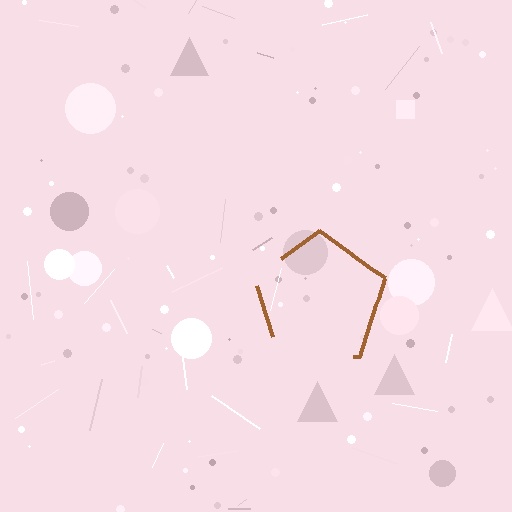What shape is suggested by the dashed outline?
The dashed outline suggests a pentagon.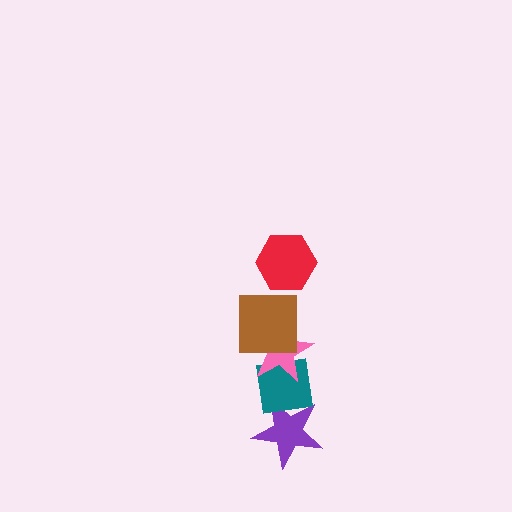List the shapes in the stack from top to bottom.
From top to bottom: the red hexagon, the brown square, the pink star, the teal square, the purple star.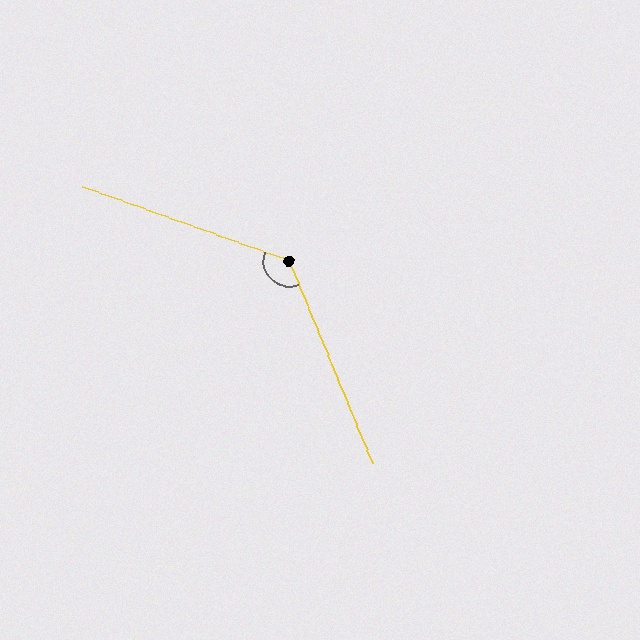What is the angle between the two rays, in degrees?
Approximately 132 degrees.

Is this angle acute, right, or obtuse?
It is obtuse.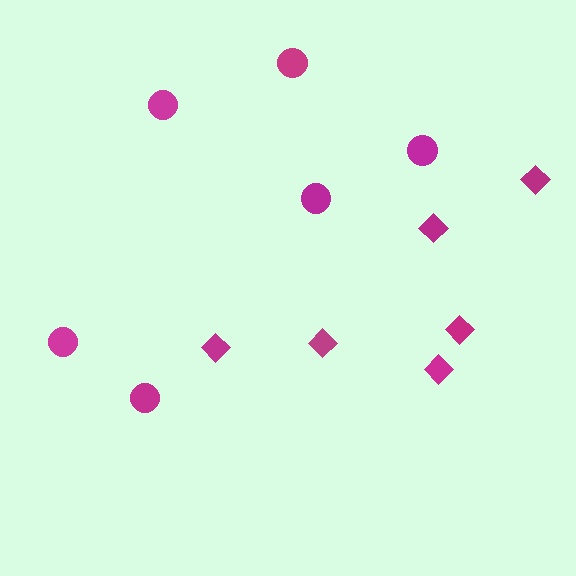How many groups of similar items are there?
There are 2 groups: one group of circles (6) and one group of diamonds (6).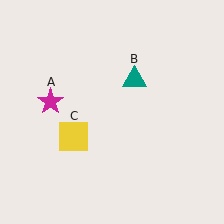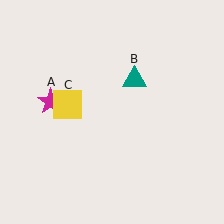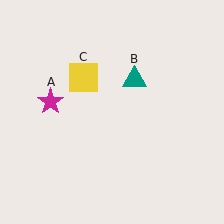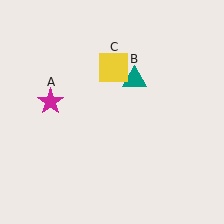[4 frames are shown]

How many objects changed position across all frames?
1 object changed position: yellow square (object C).